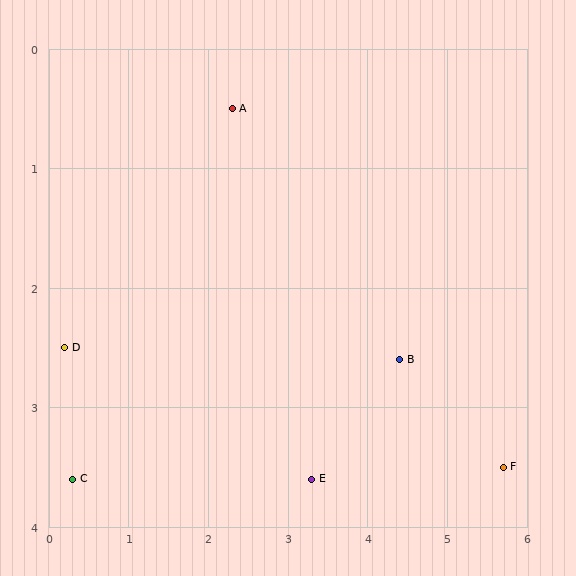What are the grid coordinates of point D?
Point D is at approximately (0.2, 2.5).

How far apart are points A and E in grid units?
Points A and E are about 3.3 grid units apart.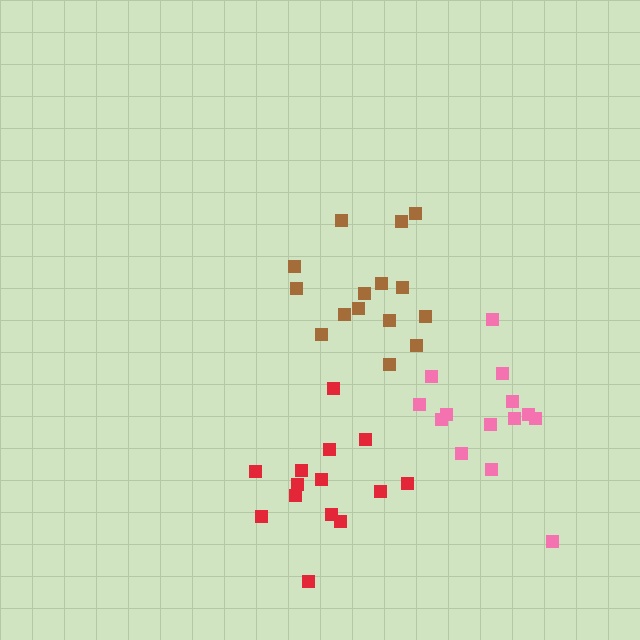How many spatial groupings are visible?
There are 3 spatial groupings.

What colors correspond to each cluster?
The clusters are colored: pink, brown, red.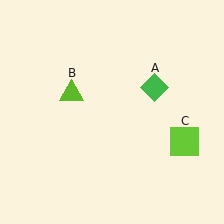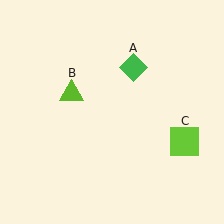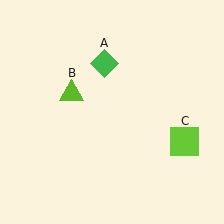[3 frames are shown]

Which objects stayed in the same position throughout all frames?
Lime triangle (object B) and lime square (object C) remained stationary.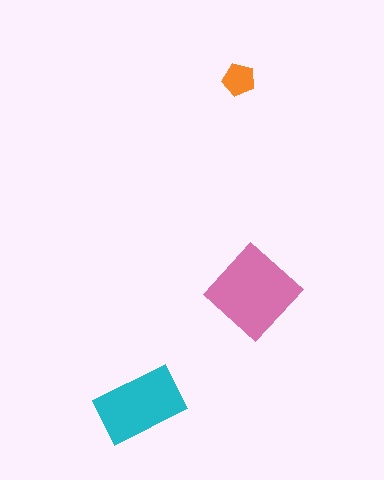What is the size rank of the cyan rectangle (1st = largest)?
2nd.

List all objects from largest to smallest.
The pink diamond, the cyan rectangle, the orange pentagon.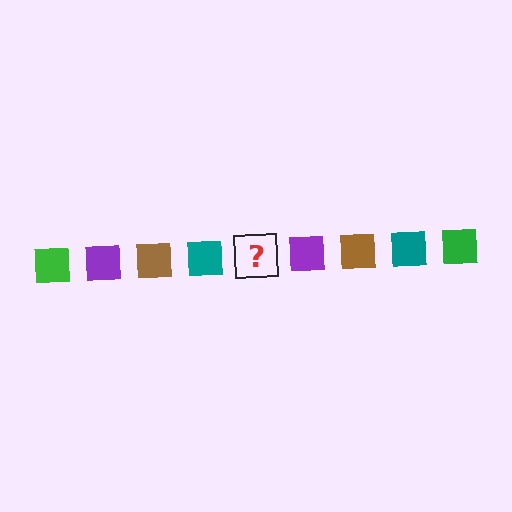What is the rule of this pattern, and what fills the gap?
The rule is that the pattern cycles through green, purple, brown, teal squares. The gap should be filled with a green square.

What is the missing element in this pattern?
The missing element is a green square.